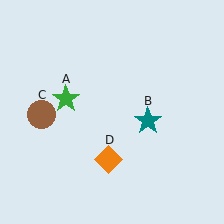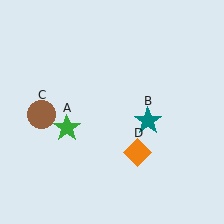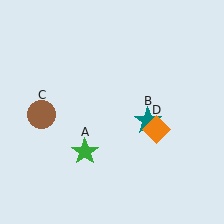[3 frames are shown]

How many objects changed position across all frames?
2 objects changed position: green star (object A), orange diamond (object D).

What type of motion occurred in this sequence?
The green star (object A), orange diamond (object D) rotated counterclockwise around the center of the scene.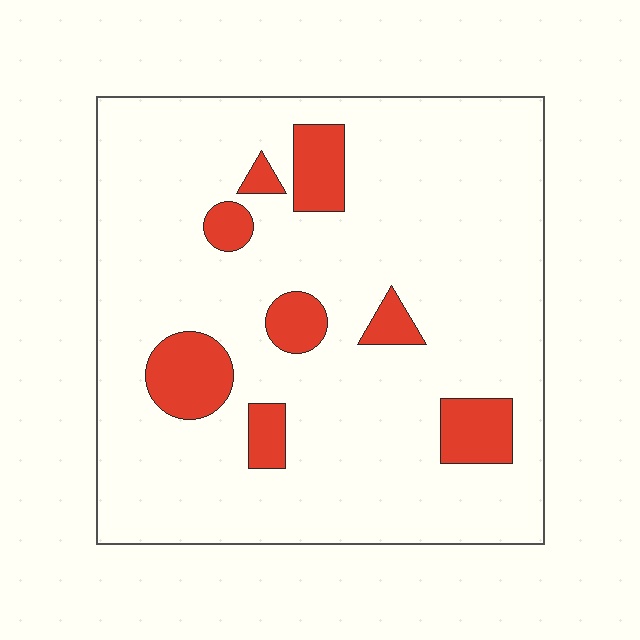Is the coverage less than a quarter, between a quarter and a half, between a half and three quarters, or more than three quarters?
Less than a quarter.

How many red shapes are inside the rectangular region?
8.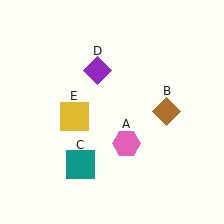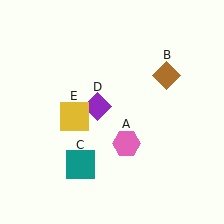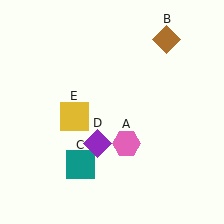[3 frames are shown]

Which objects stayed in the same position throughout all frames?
Pink hexagon (object A) and teal square (object C) and yellow square (object E) remained stationary.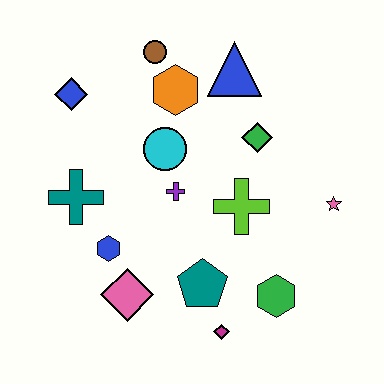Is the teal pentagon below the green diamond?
Yes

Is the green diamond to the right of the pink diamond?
Yes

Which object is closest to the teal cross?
The blue hexagon is closest to the teal cross.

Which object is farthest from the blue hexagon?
The pink star is farthest from the blue hexagon.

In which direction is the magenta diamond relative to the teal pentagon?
The magenta diamond is below the teal pentagon.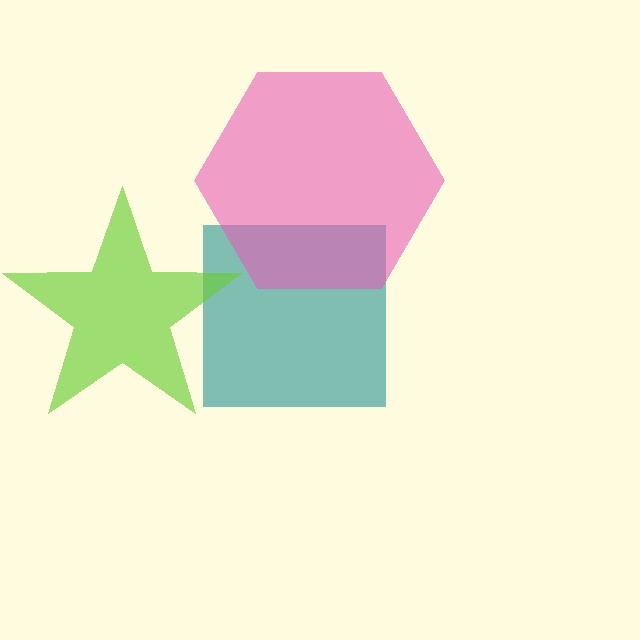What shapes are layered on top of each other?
The layered shapes are: a teal square, a lime star, a pink hexagon.